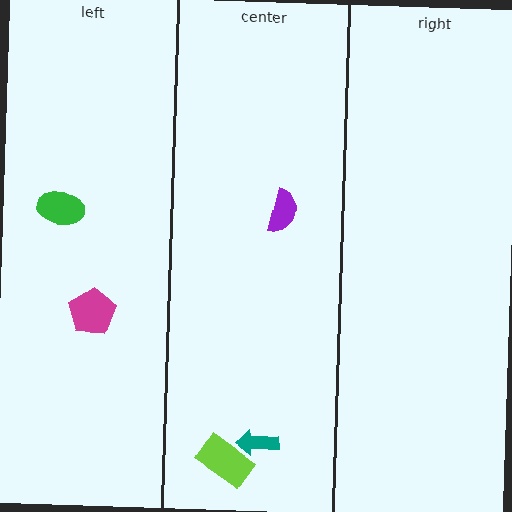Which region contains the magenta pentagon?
The left region.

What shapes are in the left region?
The green ellipse, the magenta pentagon.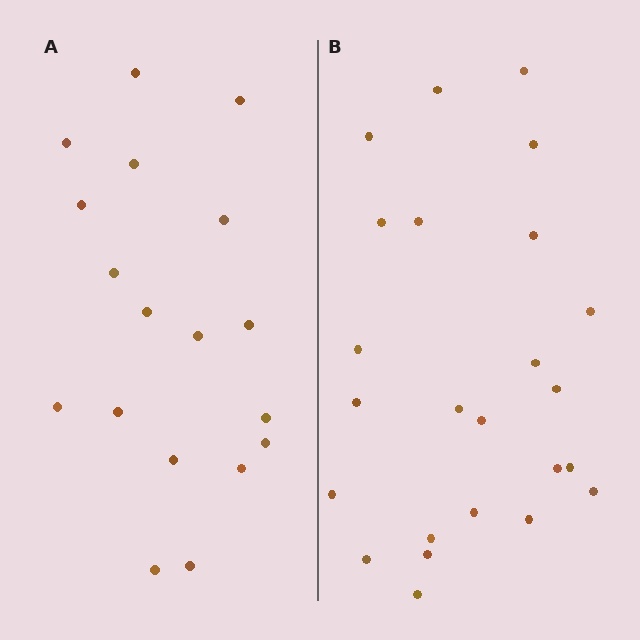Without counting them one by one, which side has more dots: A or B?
Region B (the right region) has more dots.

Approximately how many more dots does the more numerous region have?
Region B has about 6 more dots than region A.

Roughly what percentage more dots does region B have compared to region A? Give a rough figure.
About 35% more.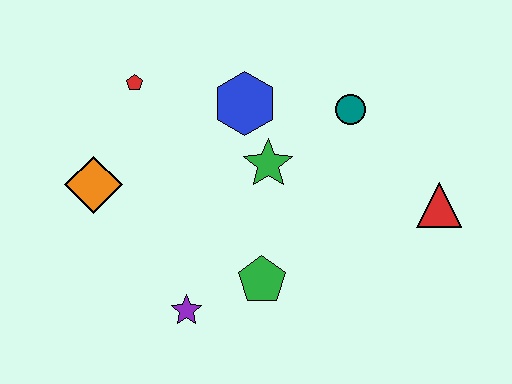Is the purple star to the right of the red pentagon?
Yes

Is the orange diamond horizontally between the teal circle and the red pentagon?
No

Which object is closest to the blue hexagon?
The green star is closest to the blue hexagon.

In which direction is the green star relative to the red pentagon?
The green star is to the right of the red pentagon.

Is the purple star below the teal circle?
Yes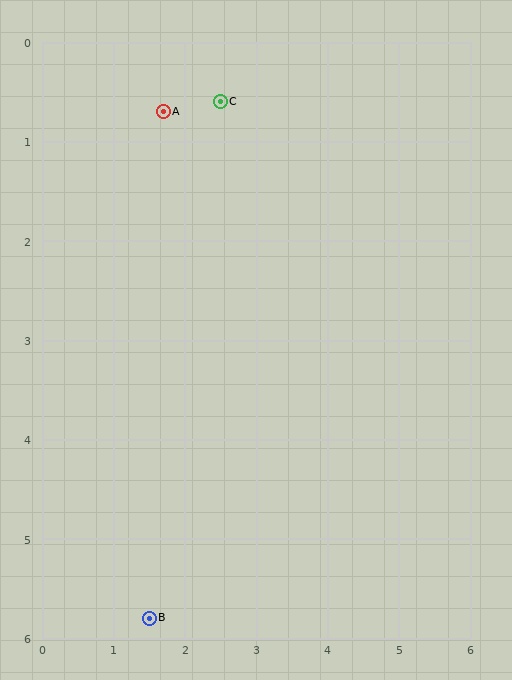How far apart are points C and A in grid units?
Points C and A are about 0.8 grid units apart.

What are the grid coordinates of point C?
Point C is at approximately (2.5, 0.6).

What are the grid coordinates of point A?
Point A is at approximately (1.7, 0.7).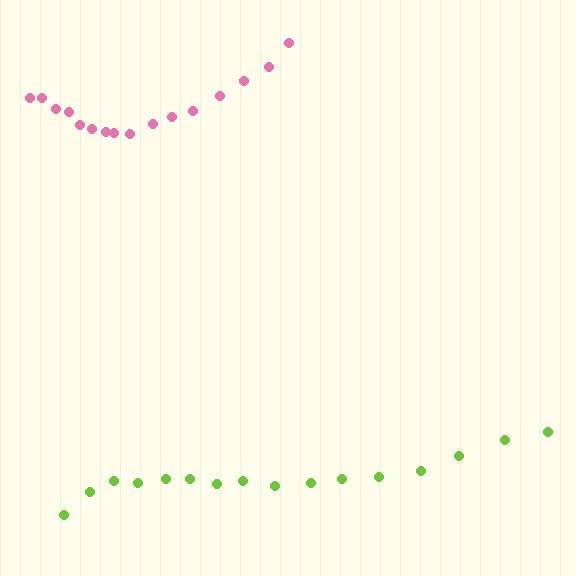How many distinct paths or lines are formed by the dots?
There are 2 distinct paths.